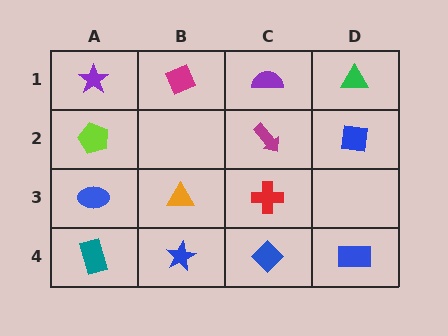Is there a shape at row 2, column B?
No, that cell is empty.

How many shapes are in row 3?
3 shapes.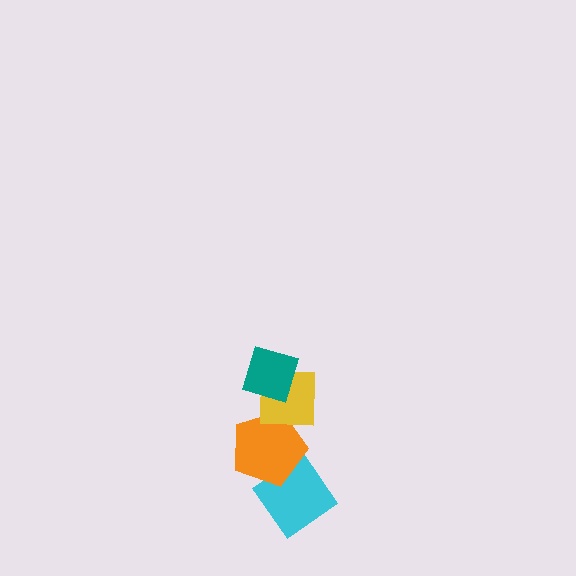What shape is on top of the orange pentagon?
The yellow square is on top of the orange pentagon.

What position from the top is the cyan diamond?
The cyan diamond is 4th from the top.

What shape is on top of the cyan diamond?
The orange pentagon is on top of the cyan diamond.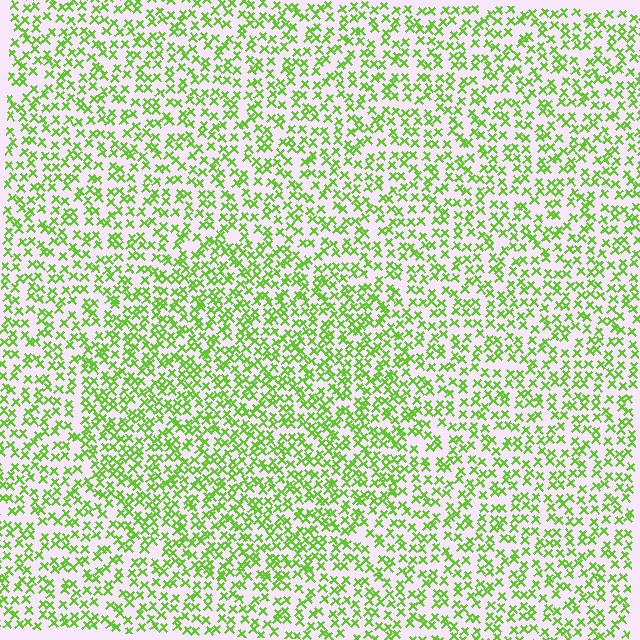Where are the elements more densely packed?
The elements are more densely packed inside the circle boundary.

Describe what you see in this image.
The image contains small lime elements arranged at two different densities. A circle-shaped region is visible where the elements are more densely packed than the surrounding area.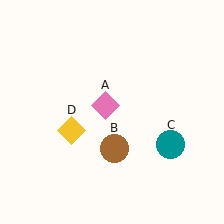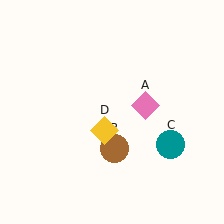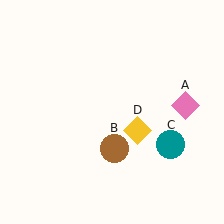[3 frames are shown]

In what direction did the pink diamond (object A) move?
The pink diamond (object A) moved right.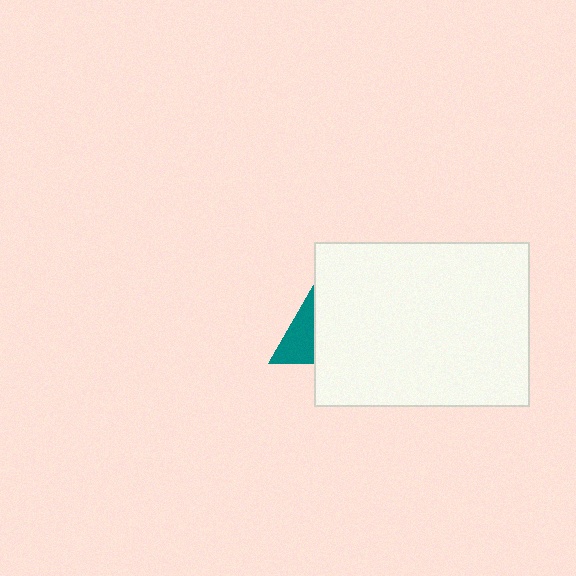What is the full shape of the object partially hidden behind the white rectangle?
The partially hidden object is a teal triangle.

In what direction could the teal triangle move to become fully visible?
The teal triangle could move left. That would shift it out from behind the white rectangle entirely.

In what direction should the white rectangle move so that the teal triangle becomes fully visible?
The white rectangle should move right. That is the shortest direction to clear the overlap and leave the teal triangle fully visible.